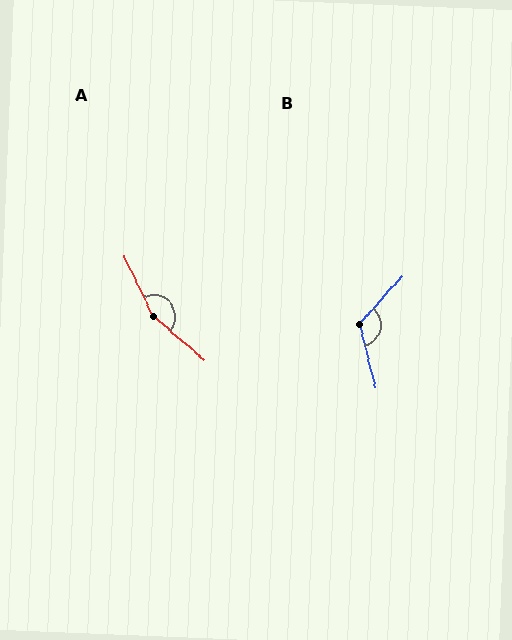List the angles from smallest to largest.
B (124°), A (156°).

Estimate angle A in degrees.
Approximately 156 degrees.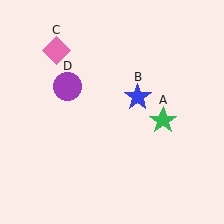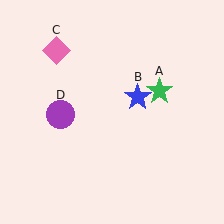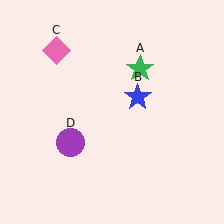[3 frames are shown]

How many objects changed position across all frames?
2 objects changed position: green star (object A), purple circle (object D).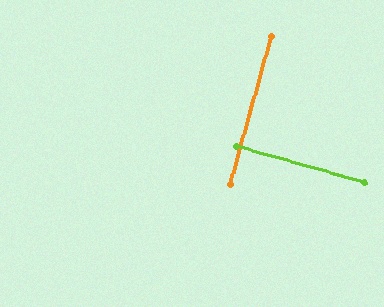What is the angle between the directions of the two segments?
Approximately 90 degrees.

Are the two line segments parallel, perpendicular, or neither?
Perpendicular — they meet at approximately 90°.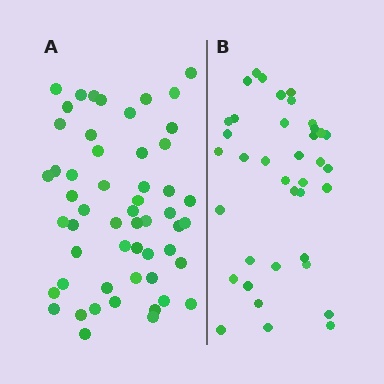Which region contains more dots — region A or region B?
Region A (the left region) has more dots.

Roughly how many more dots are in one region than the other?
Region A has approximately 15 more dots than region B.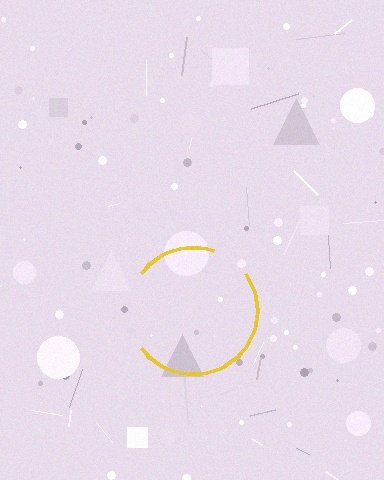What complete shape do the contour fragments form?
The contour fragments form a circle.